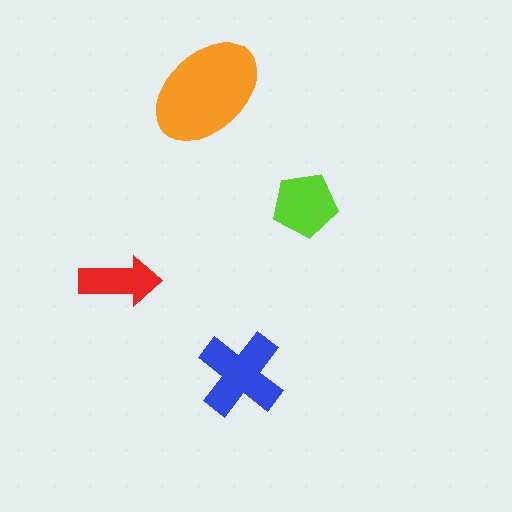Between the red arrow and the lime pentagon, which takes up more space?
The lime pentagon.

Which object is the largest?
The orange ellipse.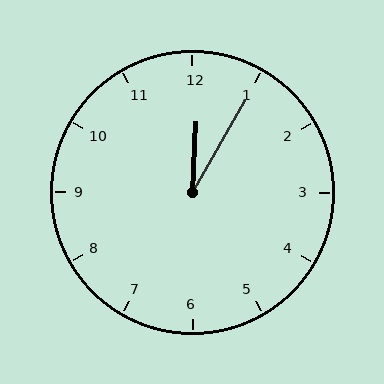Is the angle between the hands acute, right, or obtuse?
It is acute.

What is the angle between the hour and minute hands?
Approximately 28 degrees.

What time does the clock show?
12:05.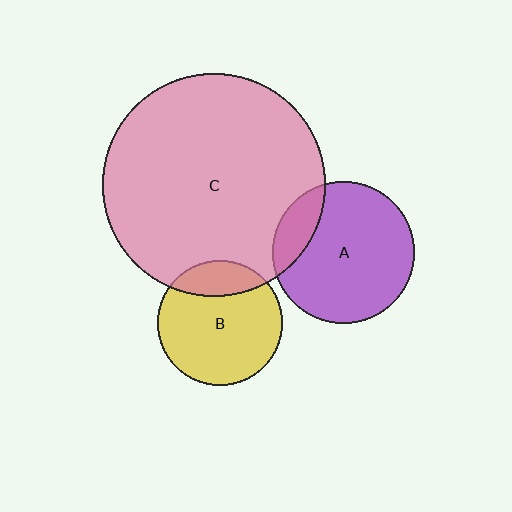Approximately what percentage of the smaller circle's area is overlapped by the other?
Approximately 20%.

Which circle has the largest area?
Circle C (pink).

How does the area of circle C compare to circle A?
Approximately 2.5 times.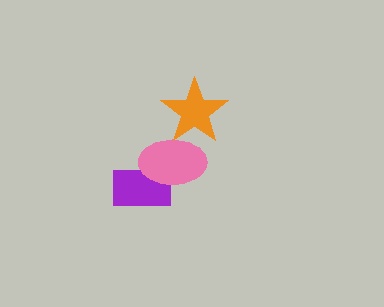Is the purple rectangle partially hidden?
Yes, it is partially covered by another shape.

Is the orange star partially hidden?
No, no other shape covers it.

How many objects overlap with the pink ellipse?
2 objects overlap with the pink ellipse.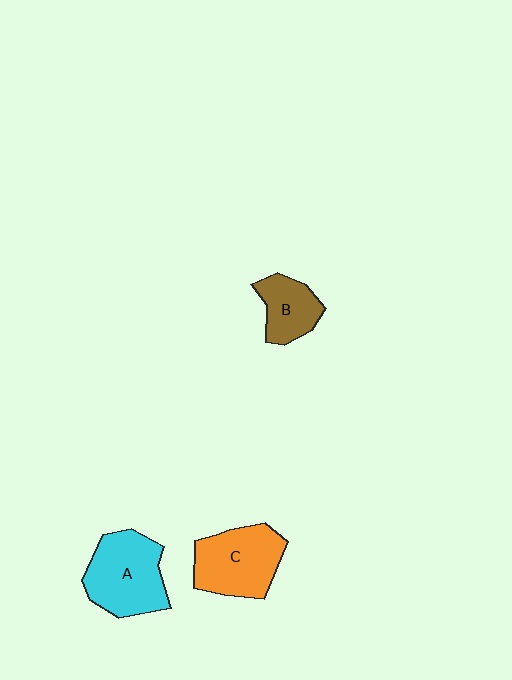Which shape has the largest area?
Shape A (cyan).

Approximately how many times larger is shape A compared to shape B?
Approximately 1.7 times.